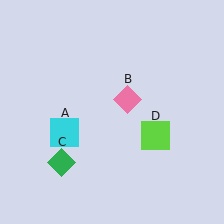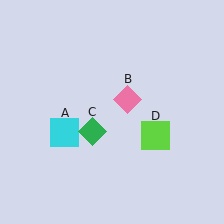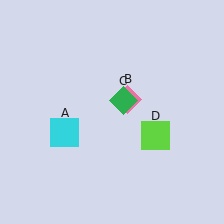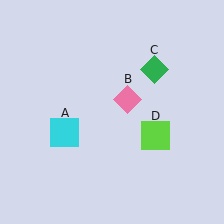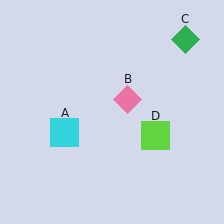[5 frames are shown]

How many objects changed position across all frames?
1 object changed position: green diamond (object C).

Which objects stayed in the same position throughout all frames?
Cyan square (object A) and pink diamond (object B) and lime square (object D) remained stationary.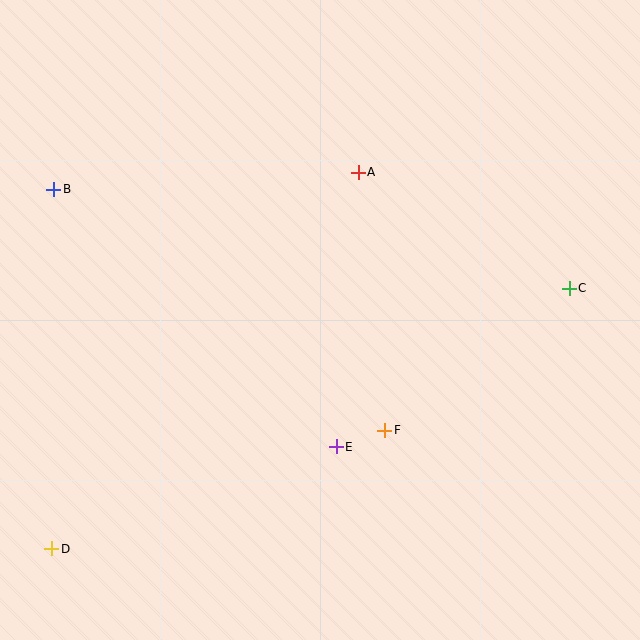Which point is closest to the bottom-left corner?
Point D is closest to the bottom-left corner.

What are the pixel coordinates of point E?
Point E is at (336, 447).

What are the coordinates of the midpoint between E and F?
The midpoint between E and F is at (360, 438).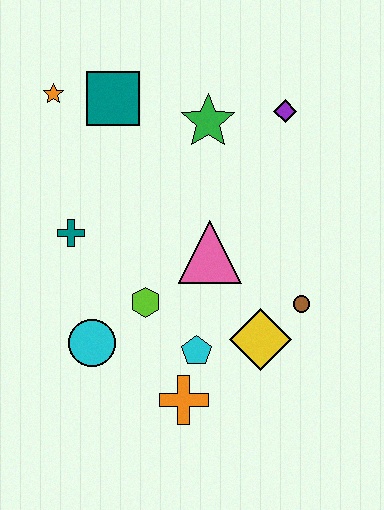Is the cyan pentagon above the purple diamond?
No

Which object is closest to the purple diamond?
The green star is closest to the purple diamond.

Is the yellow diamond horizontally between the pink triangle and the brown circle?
Yes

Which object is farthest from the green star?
The orange cross is farthest from the green star.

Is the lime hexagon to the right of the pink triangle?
No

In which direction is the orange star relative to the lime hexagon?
The orange star is above the lime hexagon.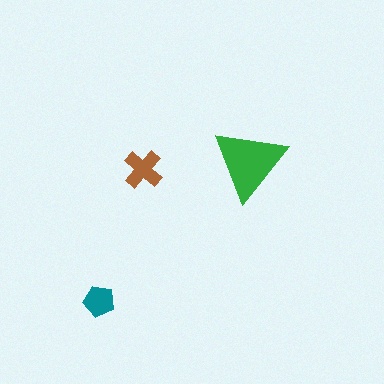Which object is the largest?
The green triangle.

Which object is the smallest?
The teal pentagon.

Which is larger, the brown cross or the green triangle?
The green triangle.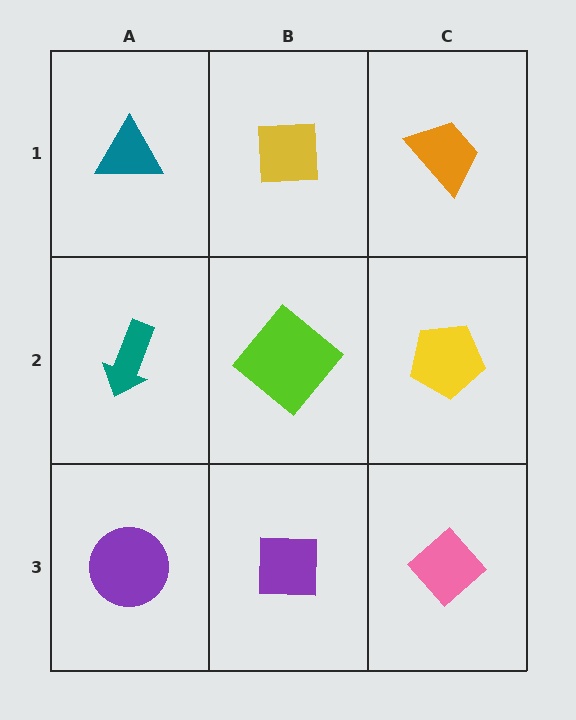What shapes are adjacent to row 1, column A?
A teal arrow (row 2, column A), a yellow square (row 1, column B).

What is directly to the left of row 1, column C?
A yellow square.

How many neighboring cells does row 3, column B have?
3.